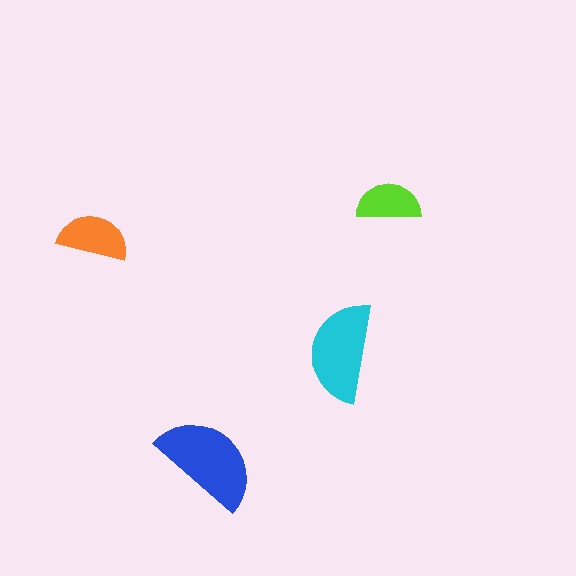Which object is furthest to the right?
The lime semicircle is rightmost.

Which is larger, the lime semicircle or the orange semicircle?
The orange one.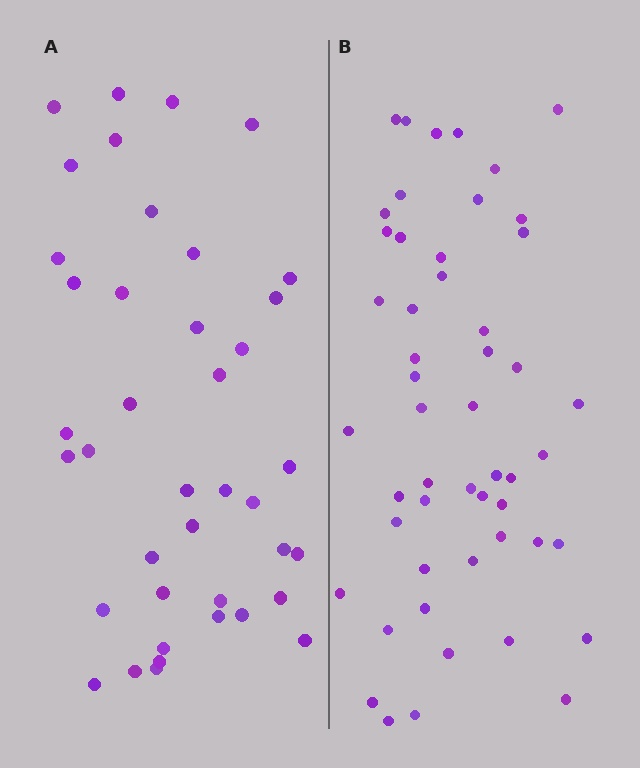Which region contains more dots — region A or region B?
Region B (the right region) has more dots.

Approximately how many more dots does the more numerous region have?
Region B has roughly 12 or so more dots than region A.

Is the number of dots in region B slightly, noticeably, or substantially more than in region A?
Region B has noticeably more, but not dramatically so. The ratio is roughly 1.3 to 1.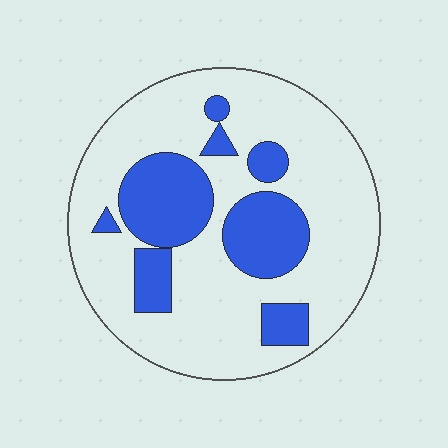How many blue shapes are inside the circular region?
8.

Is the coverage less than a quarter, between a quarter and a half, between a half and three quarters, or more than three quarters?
Between a quarter and a half.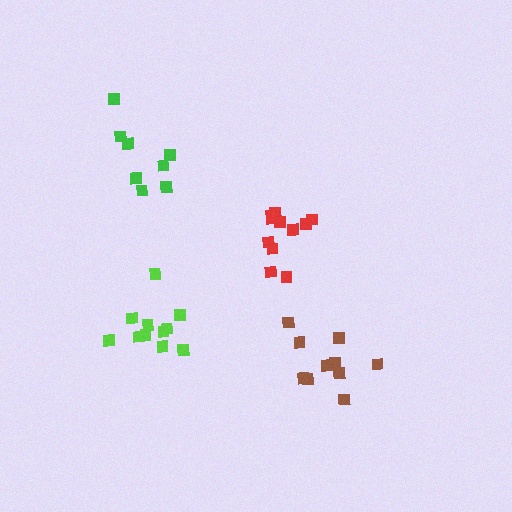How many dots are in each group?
Group 1: 11 dots, Group 2: 11 dots, Group 3: 8 dots, Group 4: 10 dots (40 total).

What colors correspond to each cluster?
The clusters are colored: lime, red, green, brown.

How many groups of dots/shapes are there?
There are 4 groups.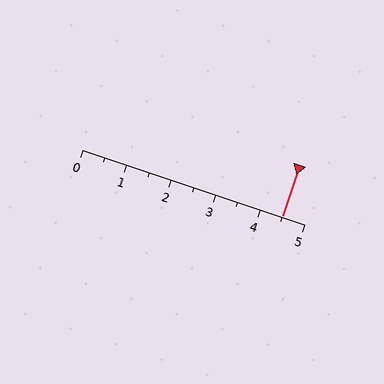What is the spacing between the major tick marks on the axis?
The major ticks are spaced 1 apart.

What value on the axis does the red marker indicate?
The marker indicates approximately 4.5.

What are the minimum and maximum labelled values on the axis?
The axis runs from 0 to 5.